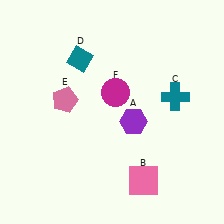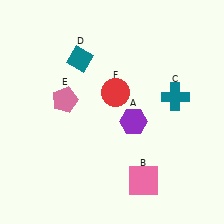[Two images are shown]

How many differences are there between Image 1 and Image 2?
There is 1 difference between the two images.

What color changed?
The circle (F) changed from magenta in Image 1 to red in Image 2.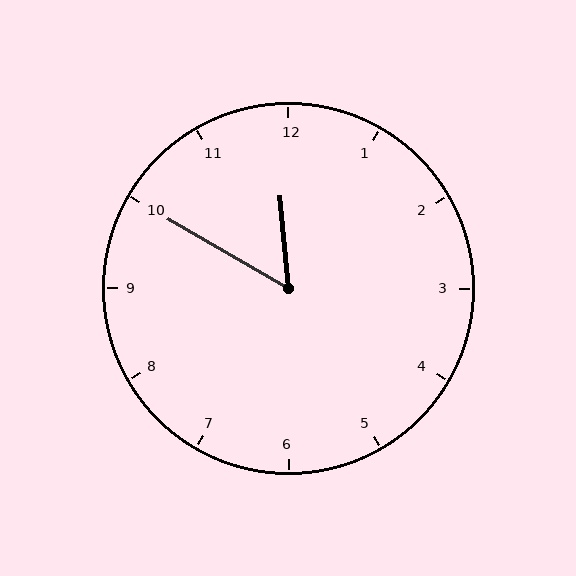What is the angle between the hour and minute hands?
Approximately 55 degrees.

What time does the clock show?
11:50.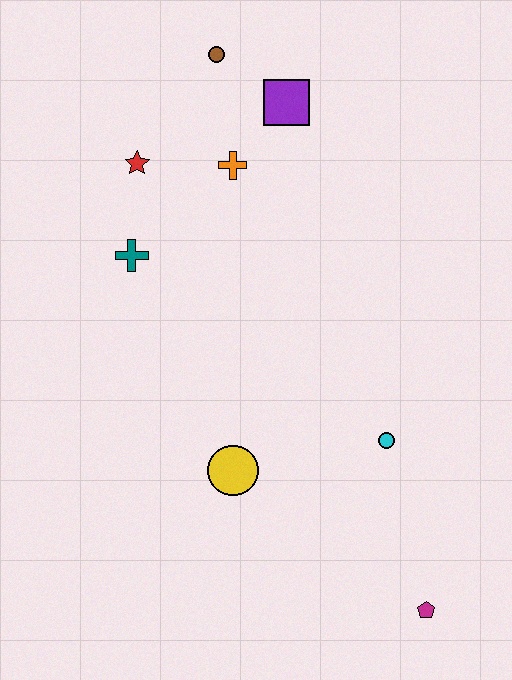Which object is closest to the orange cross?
The purple square is closest to the orange cross.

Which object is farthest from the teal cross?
The magenta pentagon is farthest from the teal cross.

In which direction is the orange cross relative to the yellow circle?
The orange cross is above the yellow circle.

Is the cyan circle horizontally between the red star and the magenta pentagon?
Yes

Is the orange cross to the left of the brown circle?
No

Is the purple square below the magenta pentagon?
No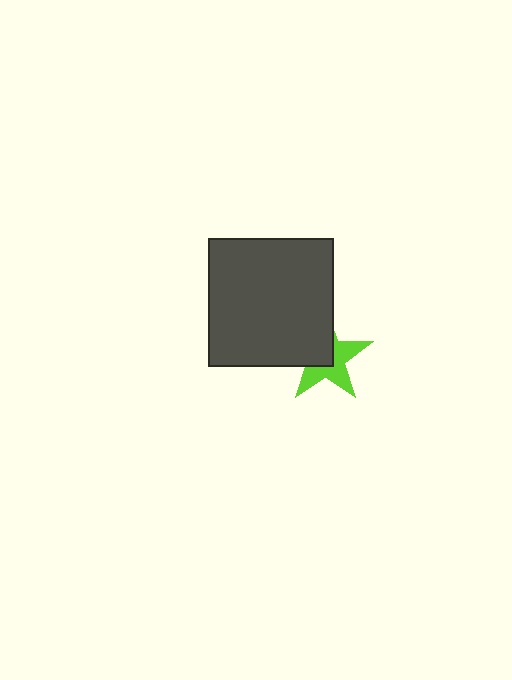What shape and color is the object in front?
The object in front is a dark gray rectangle.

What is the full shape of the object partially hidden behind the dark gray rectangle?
The partially hidden object is a lime star.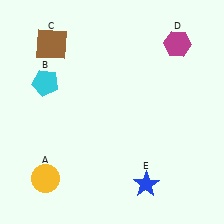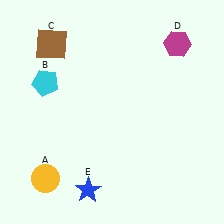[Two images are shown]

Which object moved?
The blue star (E) moved left.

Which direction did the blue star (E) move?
The blue star (E) moved left.